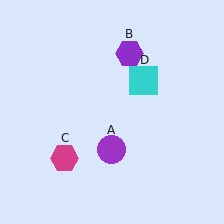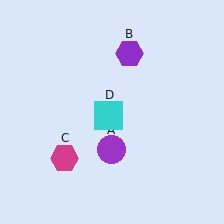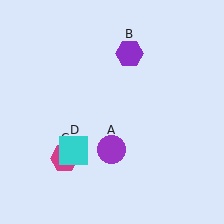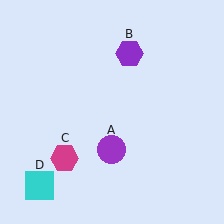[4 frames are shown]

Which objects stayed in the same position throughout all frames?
Purple circle (object A) and purple hexagon (object B) and magenta hexagon (object C) remained stationary.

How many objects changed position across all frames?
1 object changed position: cyan square (object D).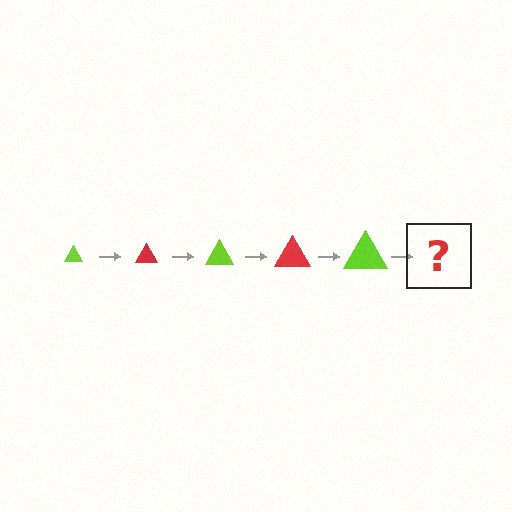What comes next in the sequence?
The next element should be a red triangle, larger than the previous one.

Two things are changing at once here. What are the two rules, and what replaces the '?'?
The two rules are that the triangle grows larger each step and the color cycles through lime and red. The '?' should be a red triangle, larger than the previous one.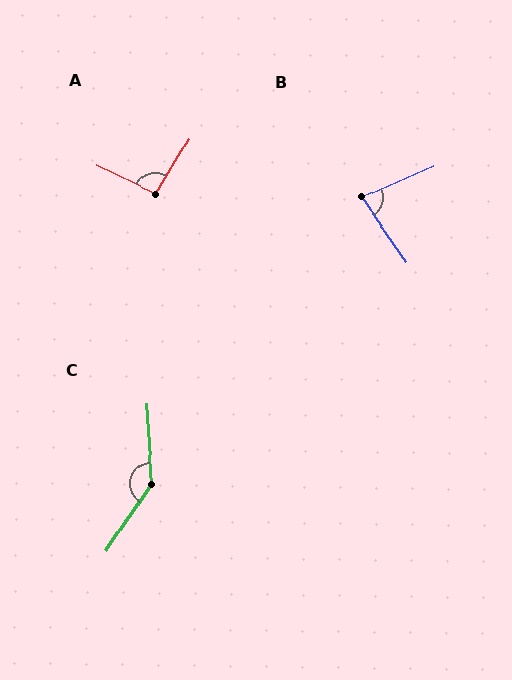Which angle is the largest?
C, at approximately 143 degrees.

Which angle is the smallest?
B, at approximately 79 degrees.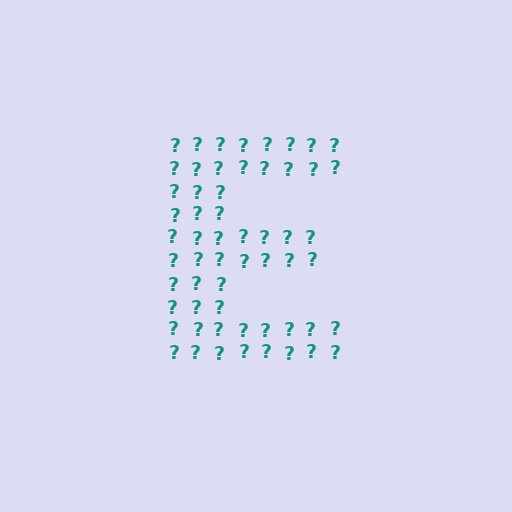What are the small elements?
The small elements are question marks.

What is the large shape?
The large shape is the letter E.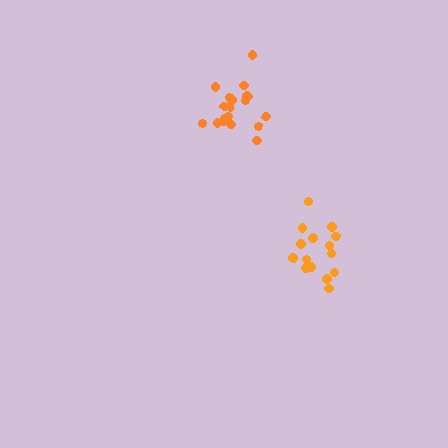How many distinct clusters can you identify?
There are 2 distinct clusters.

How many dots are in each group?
Group 1: 19 dots, Group 2: 15 dots (34 total).